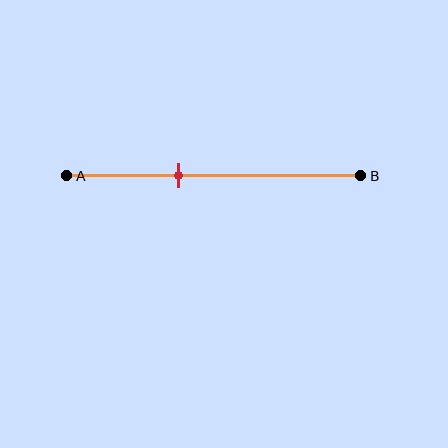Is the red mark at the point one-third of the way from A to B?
No, the mark is at about 40% from A, not at the 33% one-third point.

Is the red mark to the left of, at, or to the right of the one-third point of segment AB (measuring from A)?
The red mark is to the right of the one-third point of segment AB.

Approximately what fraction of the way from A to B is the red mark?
The red mark is approximately 40% of the way from A to B.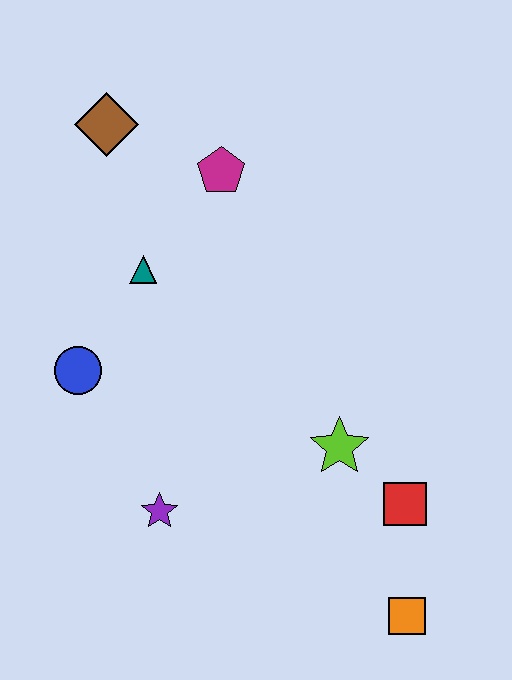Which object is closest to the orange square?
The red square is closest to the orange square.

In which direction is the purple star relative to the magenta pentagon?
The purple star is below the magenta pentagon.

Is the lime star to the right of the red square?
No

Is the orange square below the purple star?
Yes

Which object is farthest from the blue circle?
The orange square is farthest from the blue circle.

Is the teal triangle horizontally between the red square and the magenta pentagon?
No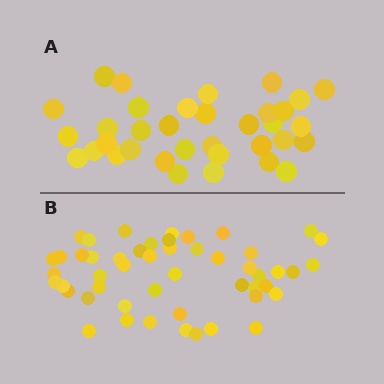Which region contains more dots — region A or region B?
Region B (the bottom region) has more dots.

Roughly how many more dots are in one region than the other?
Region B has approximately 15 more dots than region A.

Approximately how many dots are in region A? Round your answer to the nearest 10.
About 40 dots. (The exact count is 35, which rounds to 40.)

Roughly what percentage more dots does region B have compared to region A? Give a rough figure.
About 45% more.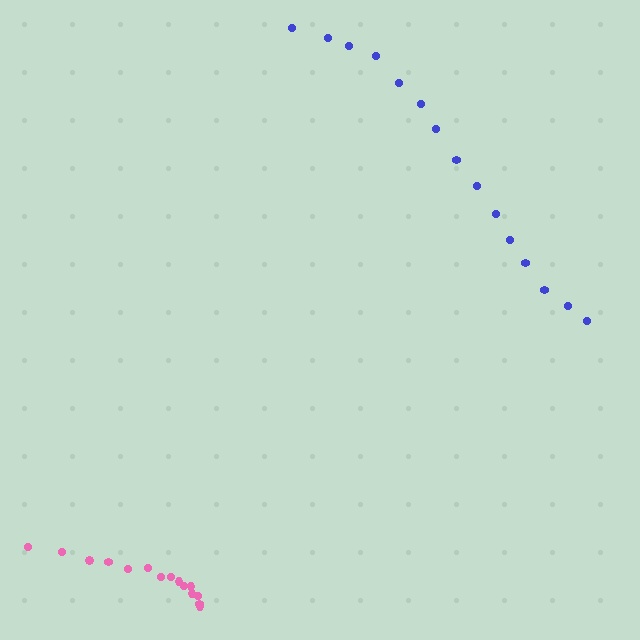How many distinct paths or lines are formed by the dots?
There are 2 distinct paths.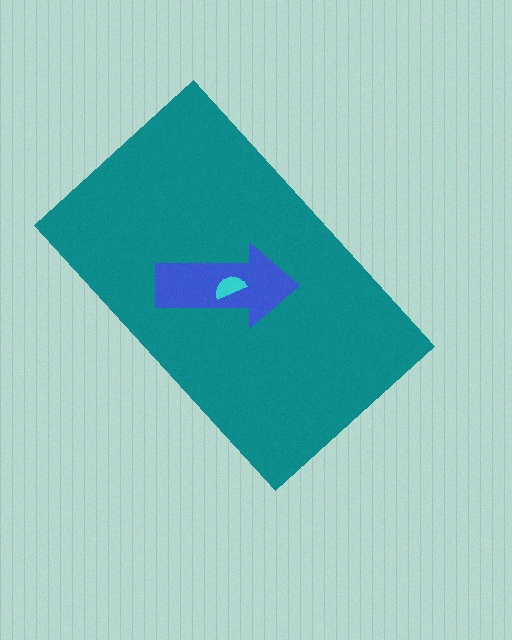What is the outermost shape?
The teal rectangle.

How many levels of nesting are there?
3.